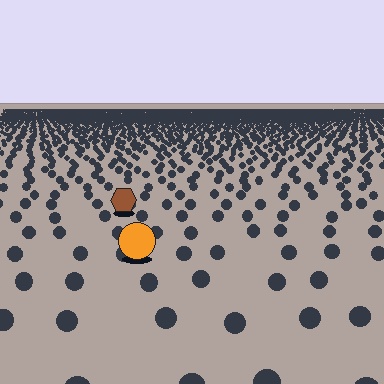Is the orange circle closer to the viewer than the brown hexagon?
Yes. The orange circle is closer — you can tell from the texture gradient: the ground texture is coarser near it.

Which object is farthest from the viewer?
The brown hexagon is farthest from the viewer. It appears smaller and the ground texture around it is denser.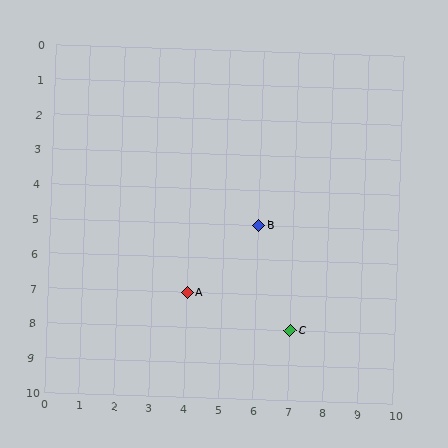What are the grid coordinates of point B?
Point B is at grid coordinates (6, 5).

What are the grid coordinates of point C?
Point C is at grid coordinates (7, 8).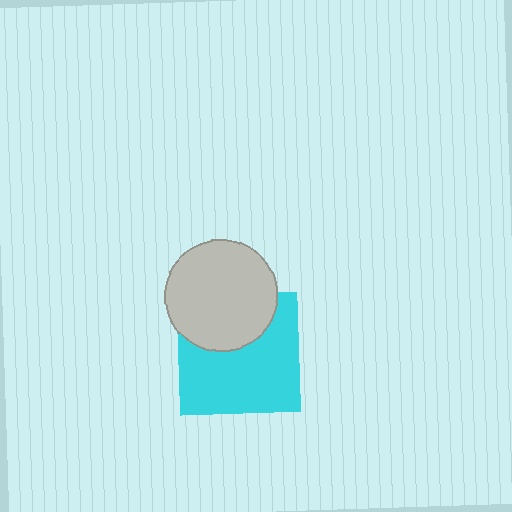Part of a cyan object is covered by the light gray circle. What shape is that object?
It is a square.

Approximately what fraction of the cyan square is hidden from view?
Roughly 34% of the cyan square is hidden behind the light gray circle.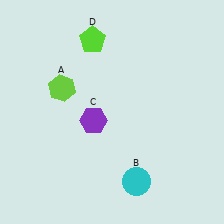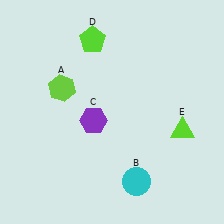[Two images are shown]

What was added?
A lime triangle (E) was added in Image 2.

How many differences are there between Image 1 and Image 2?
There is 1 difference between the two images.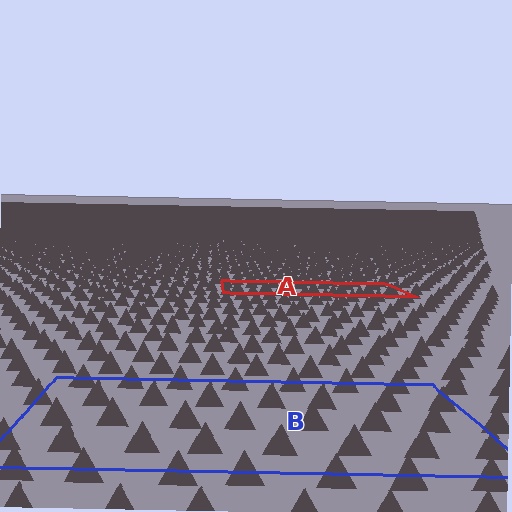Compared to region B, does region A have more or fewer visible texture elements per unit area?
Region A has more texture elements per unit area — they are packed more densely because it is farther away.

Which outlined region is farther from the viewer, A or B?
Region A is farther from the viewer — the texture elements inside it appear smaller and more densely packed.